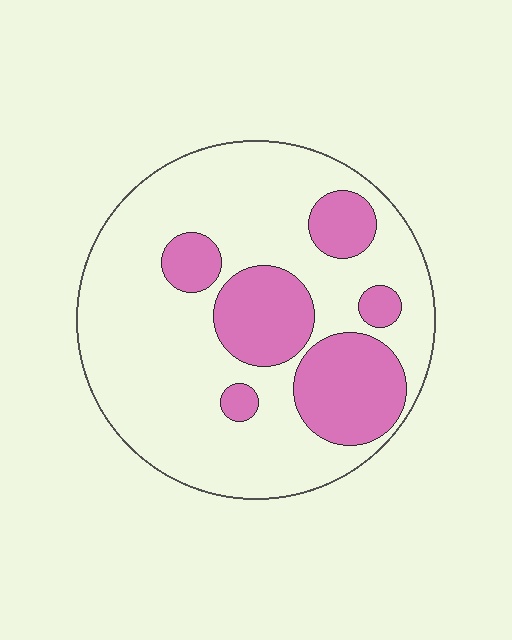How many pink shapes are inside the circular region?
6.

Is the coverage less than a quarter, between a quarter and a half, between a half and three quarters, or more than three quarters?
Between a quarter and a half.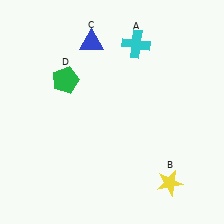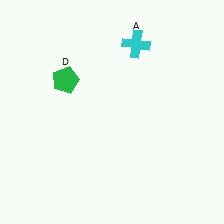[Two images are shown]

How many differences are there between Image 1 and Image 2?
There are 2 differences between the two images.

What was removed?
The blue triangle (C), the yellow star (B) were removed in Image 2.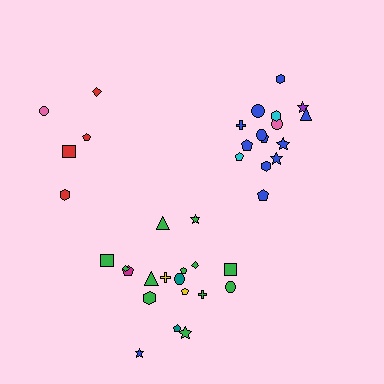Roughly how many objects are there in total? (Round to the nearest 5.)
Roughly 40 objects in total.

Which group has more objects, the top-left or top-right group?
The top-right group.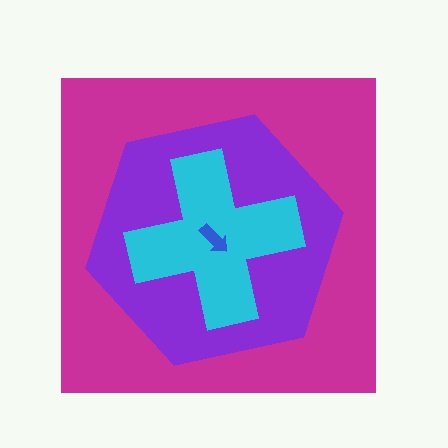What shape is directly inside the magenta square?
The purple hexagon.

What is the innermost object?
The blue arrow.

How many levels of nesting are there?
4.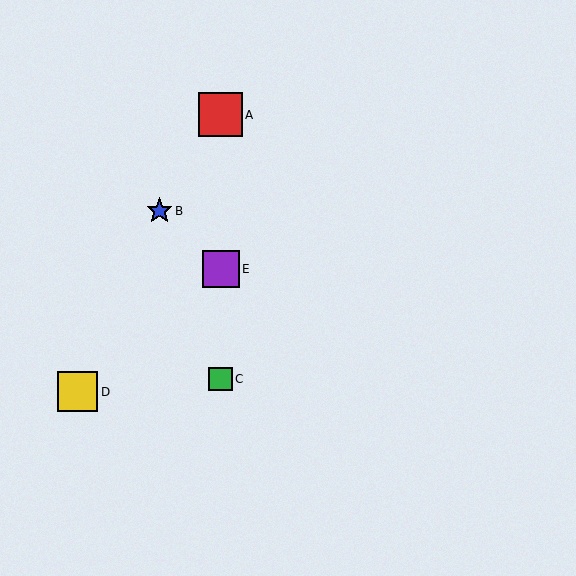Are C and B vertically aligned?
No, C is at x≈221 and B is at x≈159.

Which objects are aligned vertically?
Objects A, C, E are aligned vertically.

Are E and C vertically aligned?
Yes, both are at x≈221.